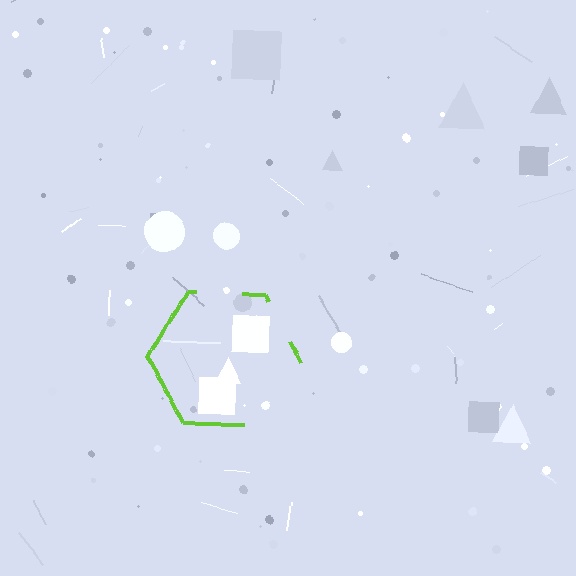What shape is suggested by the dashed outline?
The dashed outline suggests a hexagon.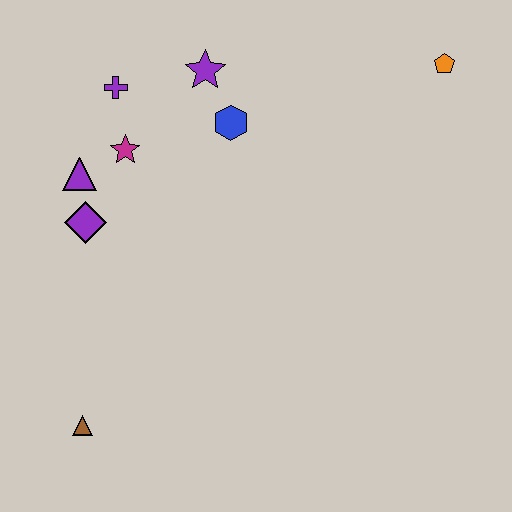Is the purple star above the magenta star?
Yes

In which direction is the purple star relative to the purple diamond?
The purple star is above the purple diamond.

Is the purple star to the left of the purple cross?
No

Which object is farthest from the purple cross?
The brown triangle is farthest from the purple cross.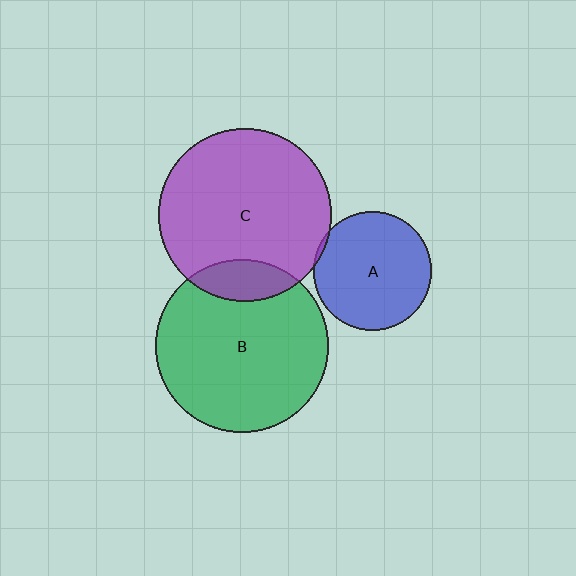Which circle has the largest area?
Circle B (green).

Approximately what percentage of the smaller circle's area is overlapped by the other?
Approximately 5%.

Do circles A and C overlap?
Yes.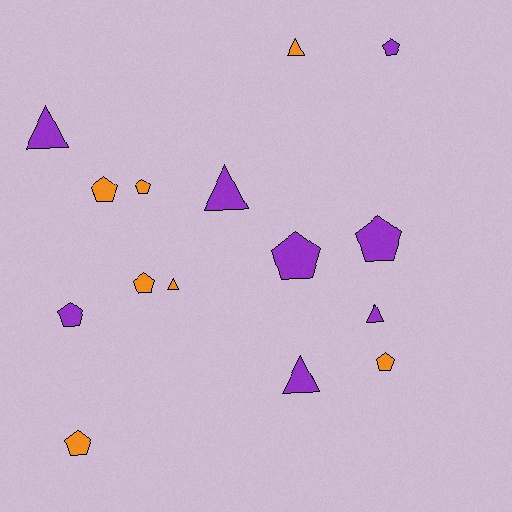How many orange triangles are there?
There are 2 orange triangles.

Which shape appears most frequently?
Pentagon, with 9 objects.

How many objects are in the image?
There are 15 objects.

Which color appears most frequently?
Purple, with 8 objects.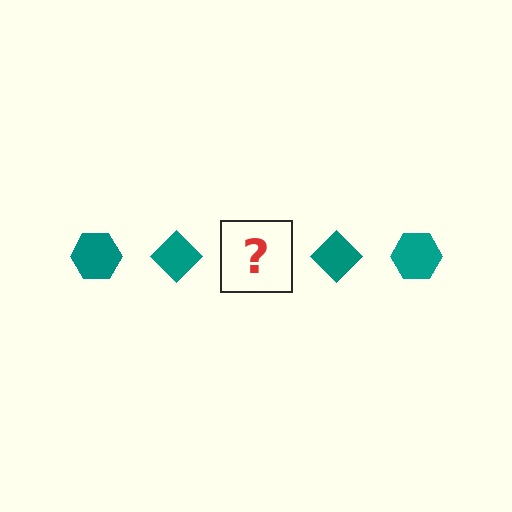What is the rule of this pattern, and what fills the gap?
The rule is that the pattern cycles through hexagon, diamond shapes in teal. The gap should be filled with a teal hexagon.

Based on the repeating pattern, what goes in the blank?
The blank should be a teal hexagon.